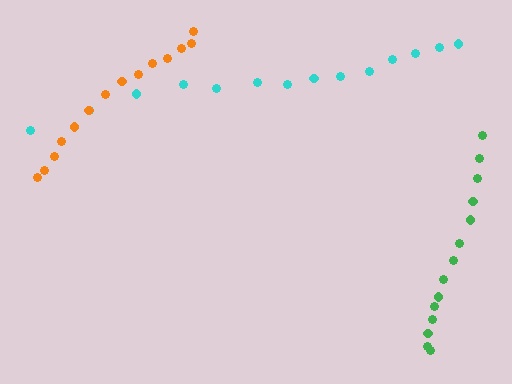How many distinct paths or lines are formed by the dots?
There are 3 distinct paths.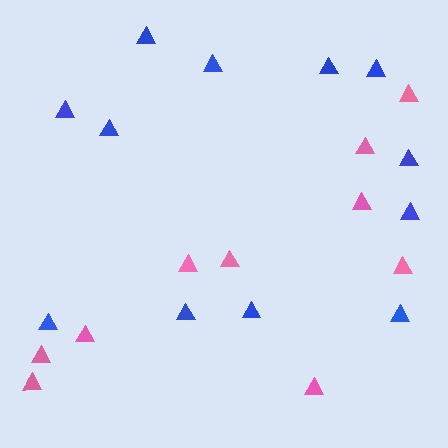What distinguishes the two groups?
There are 2 groups: one group of pink triangles (10) and one group of blue triangles (12).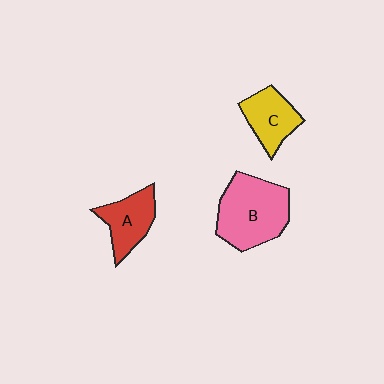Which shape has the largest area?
Shape B (pink).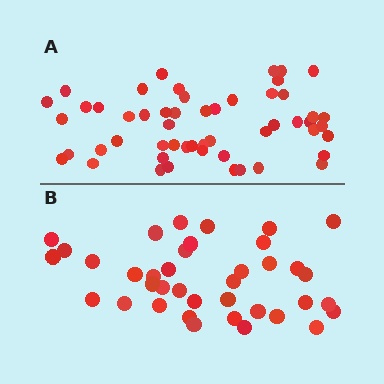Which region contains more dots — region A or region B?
Region A (the top region) has more dots.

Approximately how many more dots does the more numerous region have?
Region A has approximately 15 more dots than region B.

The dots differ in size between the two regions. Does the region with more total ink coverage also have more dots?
No. Region B has more total ink coverage because its dots are larger, but region A actually contains more individual dots. Total area can be misleading — the number of items is what matters here.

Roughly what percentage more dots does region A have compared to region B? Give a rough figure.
About 40% more.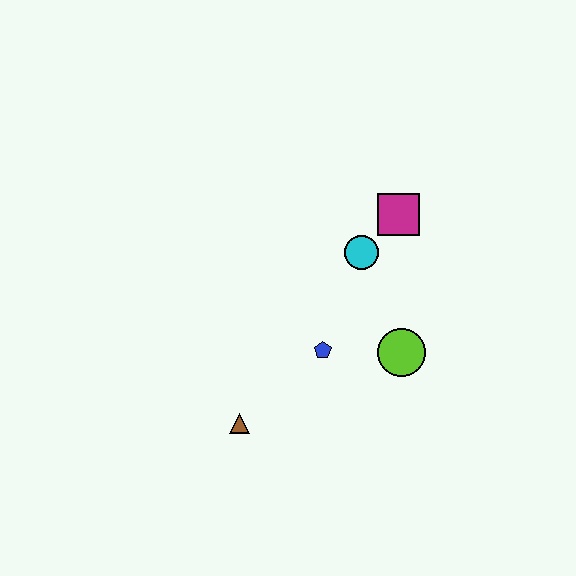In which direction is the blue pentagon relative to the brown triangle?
The blue pentagon is to the right of the brown triangle.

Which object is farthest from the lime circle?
The brown triangle is farthest from the lime circle.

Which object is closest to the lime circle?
The blue pentagon is closest to the lime circle.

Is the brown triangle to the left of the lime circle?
Yes